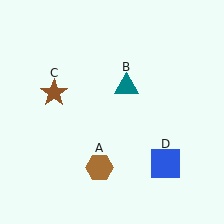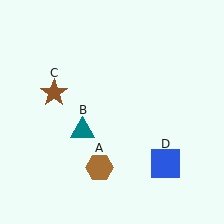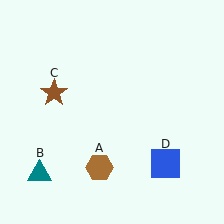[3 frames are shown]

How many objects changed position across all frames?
1 object changed position: teal triangle (object B).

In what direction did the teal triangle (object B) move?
The teal triangle (object B) moved down and to the left.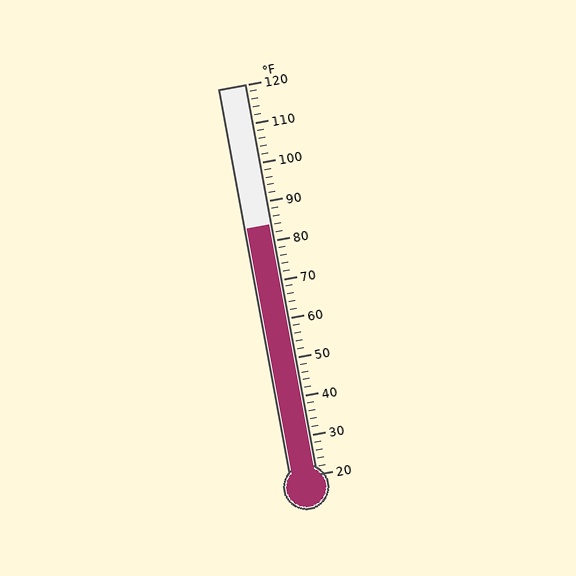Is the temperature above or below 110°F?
The temperature is below 110°F.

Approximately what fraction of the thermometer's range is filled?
The thermometer is filled to approximately 65% of its range.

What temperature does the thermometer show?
The thermometer shows approximately 84°F.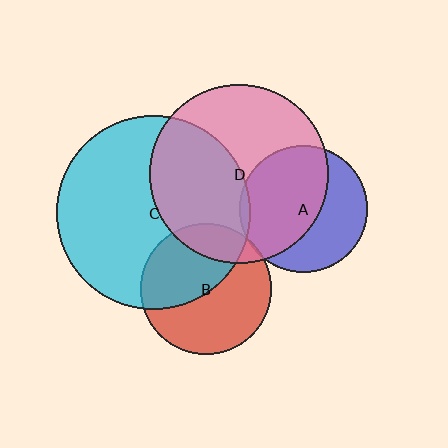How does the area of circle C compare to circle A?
Approximately 2.3 times.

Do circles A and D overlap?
Yes.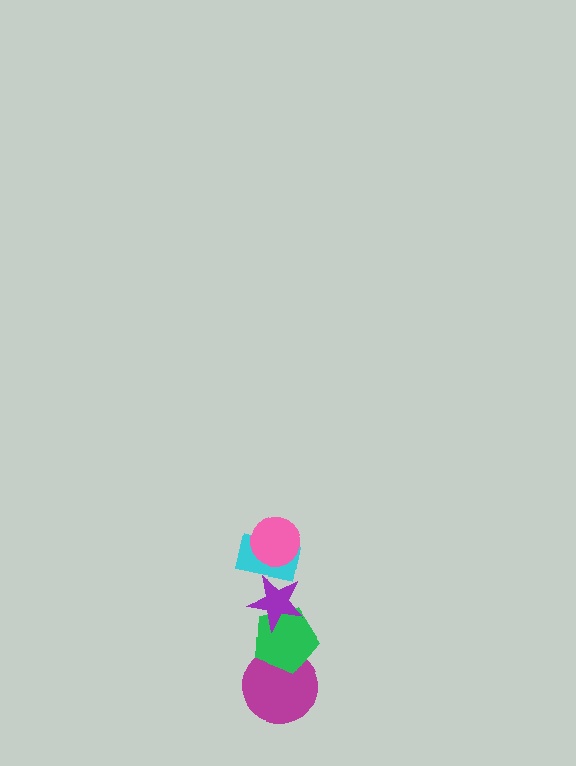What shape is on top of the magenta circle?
The green pentagon is on top of the magenta circle.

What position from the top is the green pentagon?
The green pentagon is 4th from the top.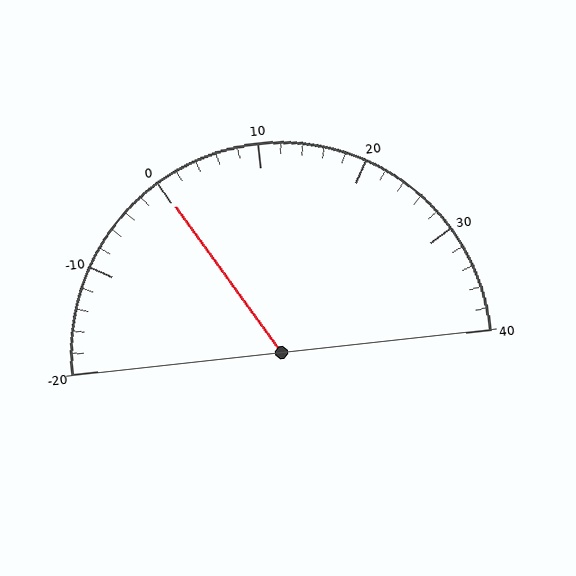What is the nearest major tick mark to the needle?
The nearest major tick mark is 0.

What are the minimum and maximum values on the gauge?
The gauge ranges from -20 to 40.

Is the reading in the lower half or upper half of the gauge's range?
The reading is in the lower half of the range (-20 to 40).